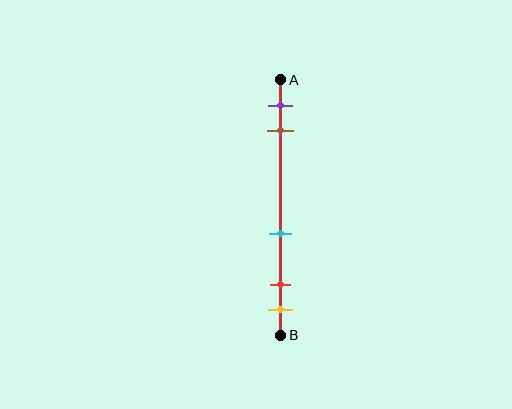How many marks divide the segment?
There are 5 marks dividing the segment.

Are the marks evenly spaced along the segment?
No, the marks are not evenly spaced.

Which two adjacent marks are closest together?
The red and yellow marks are the closest adjacent pair.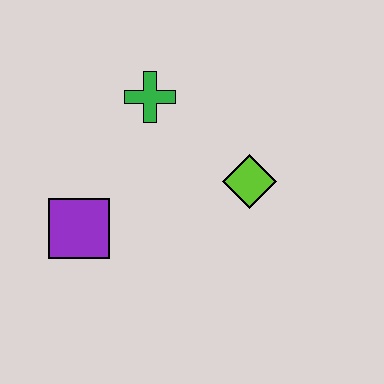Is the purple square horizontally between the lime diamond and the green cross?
No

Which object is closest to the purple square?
The green cross is closest to the purple square.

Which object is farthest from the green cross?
The purple square is farthest from the green cross.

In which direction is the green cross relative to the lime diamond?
The green cross is to the left of the lime diamond.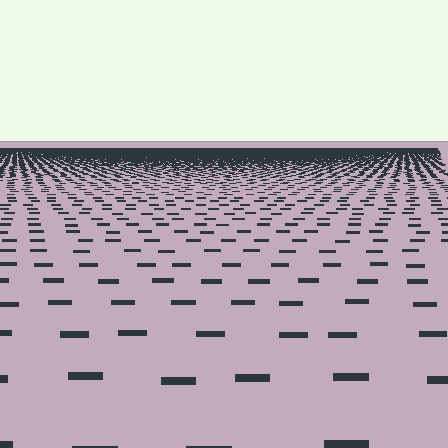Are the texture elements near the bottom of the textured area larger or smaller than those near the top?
Larger. Near the bottom, elements are closer to the viewer and appear at a bigger on-screen size.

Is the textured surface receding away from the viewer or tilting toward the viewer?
The surface is receding away from the viewer. Texture elements get smaller and denser toward the top.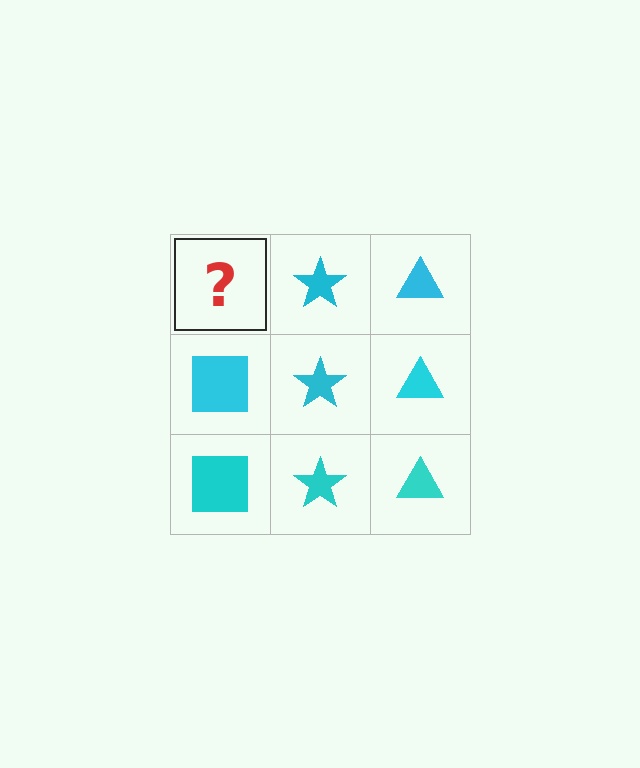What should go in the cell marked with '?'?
The missing cell should contain a cyan square.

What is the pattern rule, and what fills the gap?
The rule is that each column has a consistent shape. The gap should be filled with a cyan square.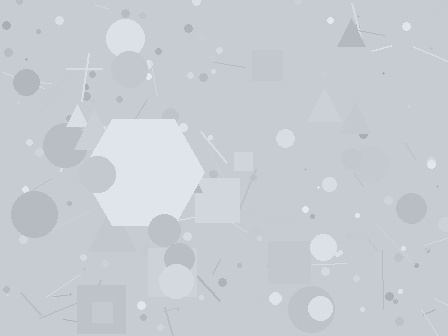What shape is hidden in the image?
A hexagon is hidden in the image.